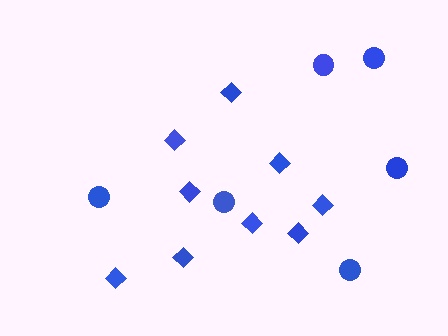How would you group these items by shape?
There are 2 groups: one group of circles (6) and one group of diamonds (9).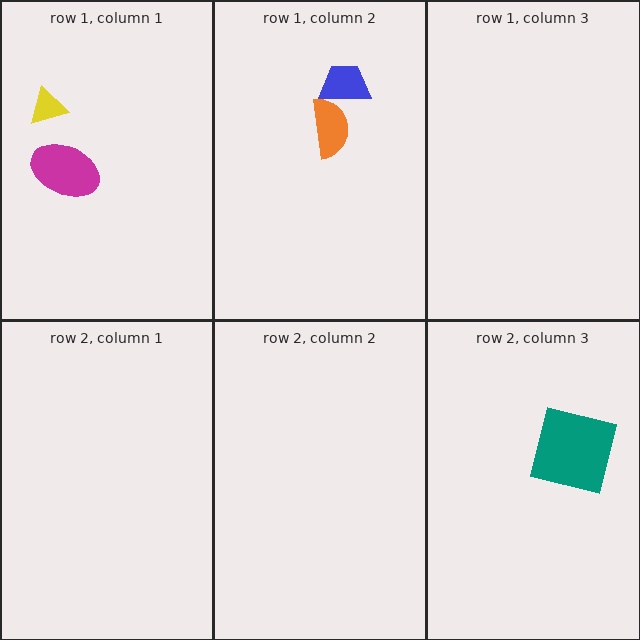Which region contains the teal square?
The row 2, column 3 region.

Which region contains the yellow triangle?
The row 1, column 1 region.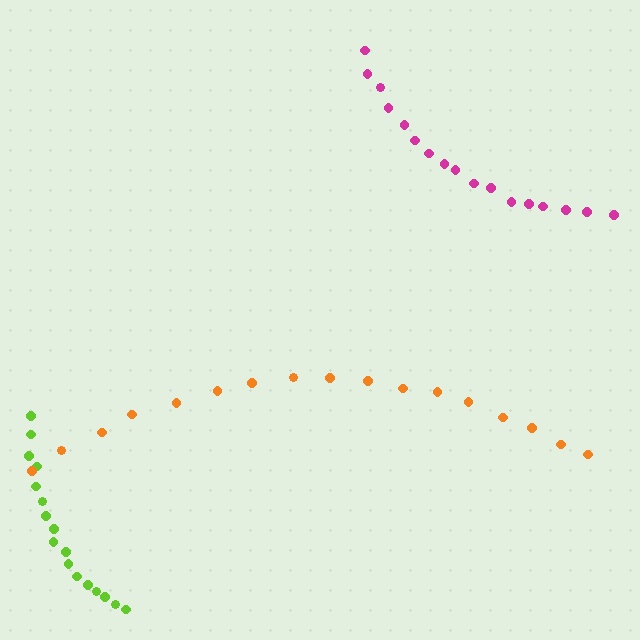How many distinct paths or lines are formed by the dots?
There are 3 distinct paths.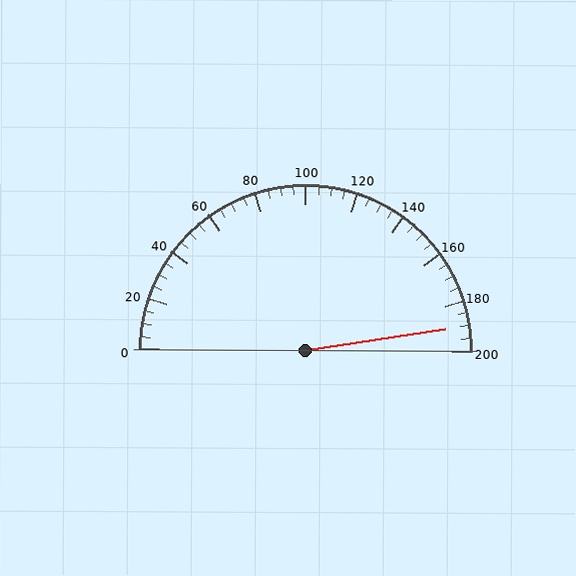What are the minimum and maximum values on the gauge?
The gauge ranges from 0 to 200.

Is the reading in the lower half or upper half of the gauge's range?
The reading is in the upper half of the range (0 to 200).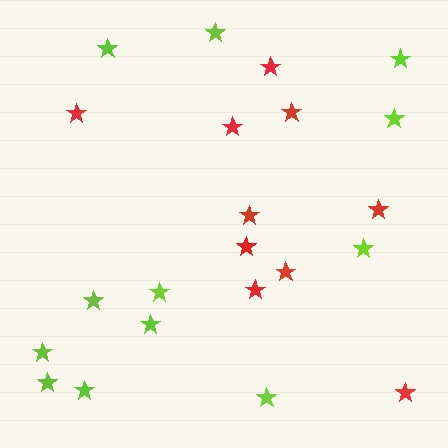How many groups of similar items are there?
There are 2 groups: one group of lime stars (12) and one group of red stars (10).